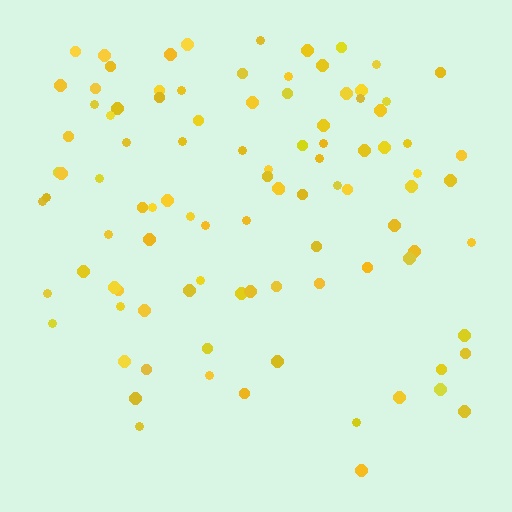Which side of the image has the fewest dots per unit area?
The bottom.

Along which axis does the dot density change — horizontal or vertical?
Vertical.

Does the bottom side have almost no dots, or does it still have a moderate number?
Still a moderate number, just noticeably fewer than the top.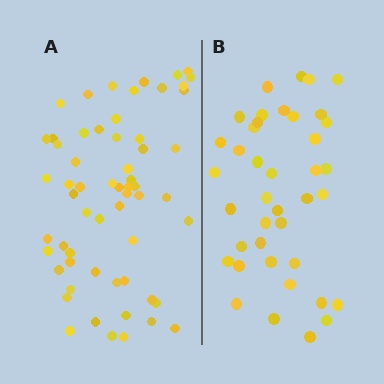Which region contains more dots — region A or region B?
Region A (the left region) has more dots.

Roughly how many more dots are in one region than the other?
Region A has approximately 20 more dots than region B.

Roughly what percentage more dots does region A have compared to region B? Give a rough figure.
About 50% more.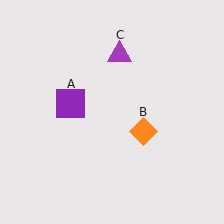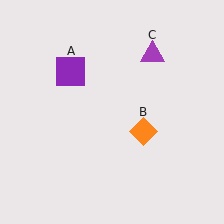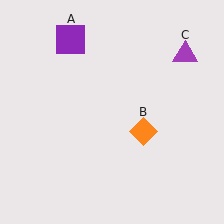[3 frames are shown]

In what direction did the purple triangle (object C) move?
The purple triangle (object C) moved right.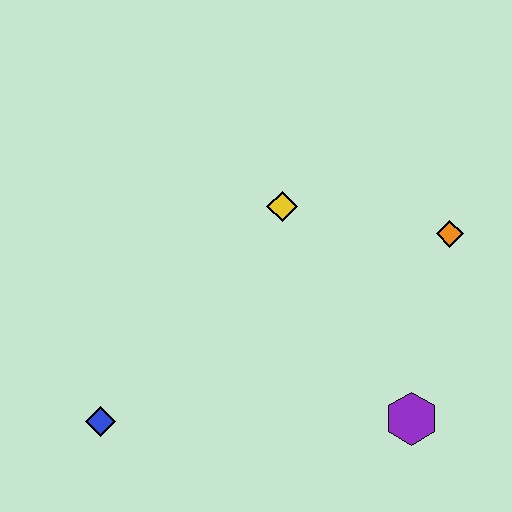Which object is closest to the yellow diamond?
The orange diamond is closest to the yellow diamond.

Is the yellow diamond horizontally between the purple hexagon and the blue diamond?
Yes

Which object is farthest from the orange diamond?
The blue diamond is farthest from the orange diamond.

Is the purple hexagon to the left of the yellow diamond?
No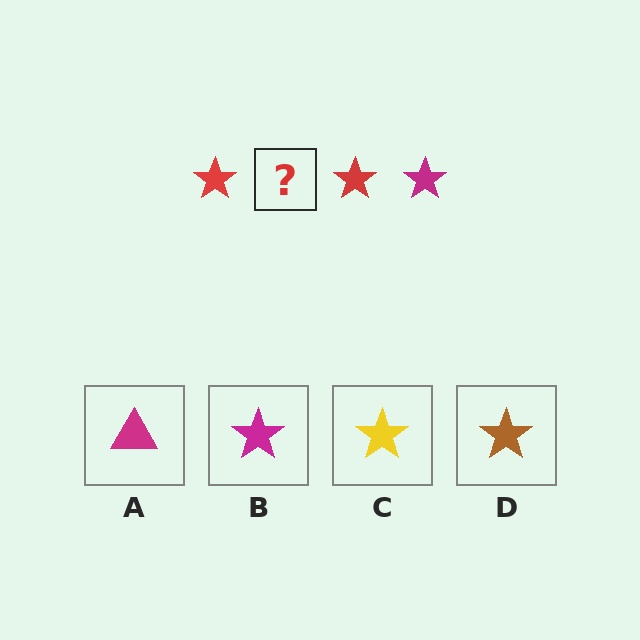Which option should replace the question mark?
Option B.